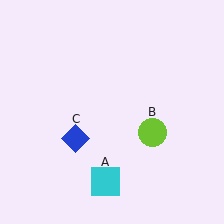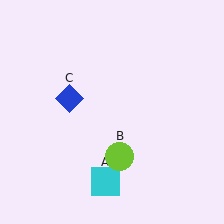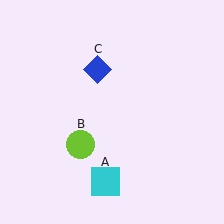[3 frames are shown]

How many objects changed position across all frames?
2 objects changed position: lime circle (object B), blue diamond (object C).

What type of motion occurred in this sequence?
The lime circle (object B), blue diamond (object C) rotated clockwise around the center of the scene.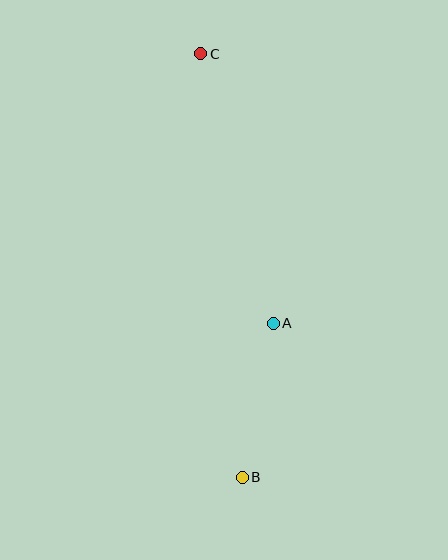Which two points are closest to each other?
Points A and B are closest to each other.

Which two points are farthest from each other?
Points B and C are farthest from each other.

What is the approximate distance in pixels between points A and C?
The distance between A and C is approximately 279 pixels.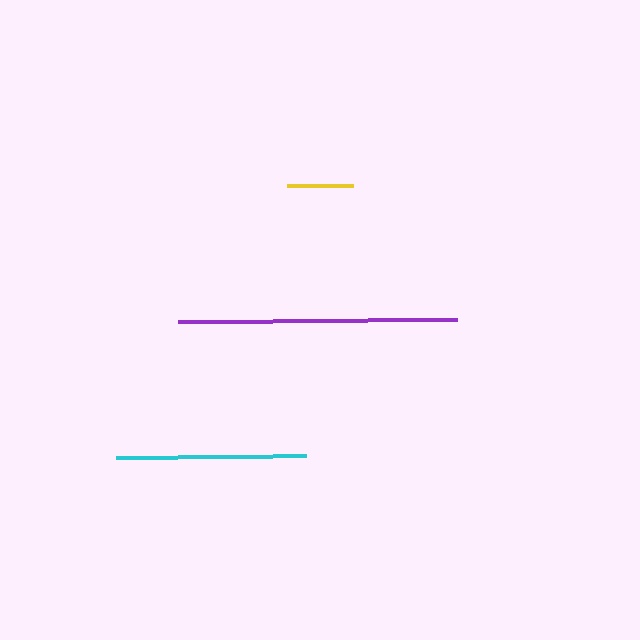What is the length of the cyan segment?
The cyan segment is approximately 191 pixels long.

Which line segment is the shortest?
The yellow line is the shortest at approximately 66 pixels.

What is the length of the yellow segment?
The yellow segment is approximately 66 pixels long.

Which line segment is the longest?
The purple line is the longest at approximately 279 pixels.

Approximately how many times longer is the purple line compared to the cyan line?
The purple line is approximately 1.5 times the length of the cyan line.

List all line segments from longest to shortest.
From longest to shortest: purple, cyan, yellow.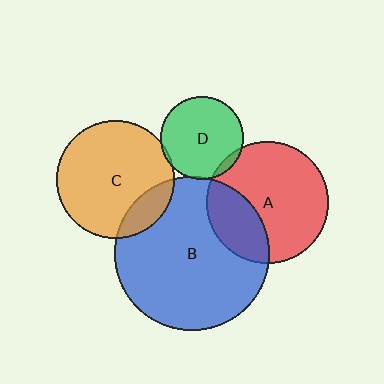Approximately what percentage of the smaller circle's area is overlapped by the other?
Approximately 30%.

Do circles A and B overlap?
Yes.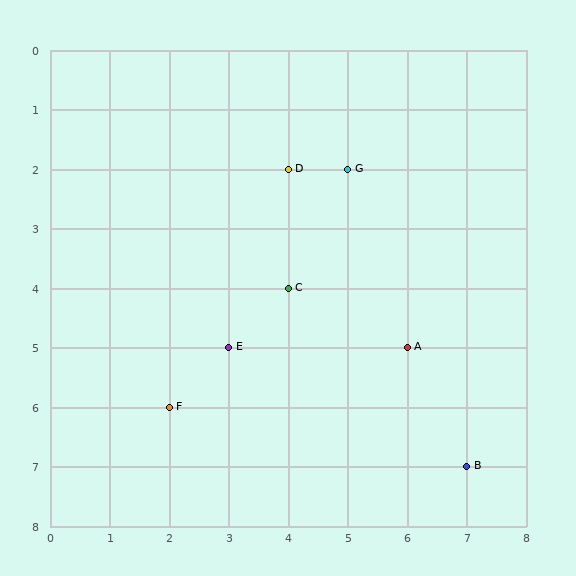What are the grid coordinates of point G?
Point G is at grid coordinates (5, 2).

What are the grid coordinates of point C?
Point C is at grid coordinates (4, 4).